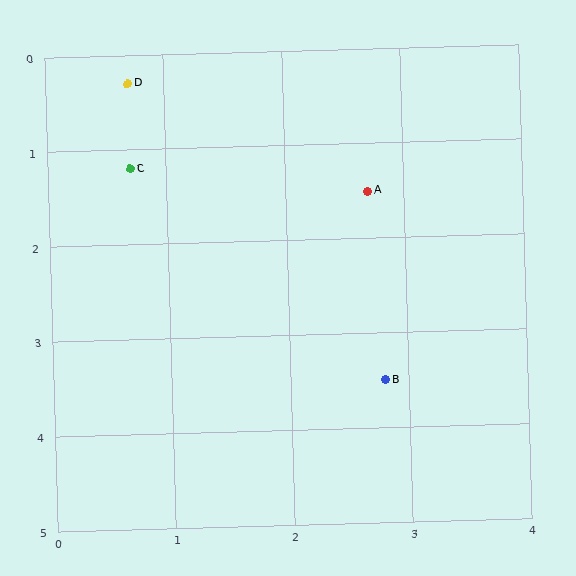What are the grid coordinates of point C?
Point C is at approximately (0.7, 1.2).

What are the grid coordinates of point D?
Point D is at approximately (0.7, 0.3).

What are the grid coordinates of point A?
Point A is at approximately (2.7, 1.5).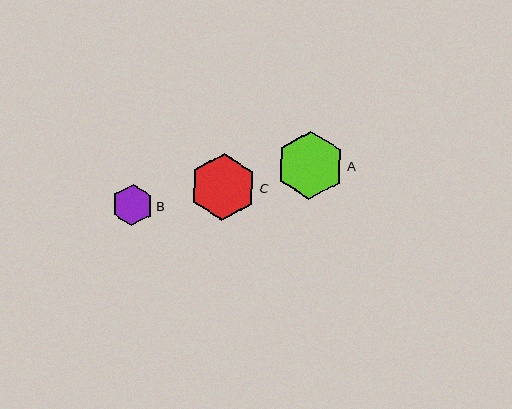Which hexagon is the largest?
Hexagon A is the largest with a size of approximately 68 pixels.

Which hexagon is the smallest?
Hexagon B is the smallest with a size of approximately 41 pixels.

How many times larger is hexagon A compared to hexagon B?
Hexagon A is approximately 1.6 times the size of hexagon B.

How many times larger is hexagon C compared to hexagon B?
Hexagon C is approximately 1.6 times the size of hexagon B.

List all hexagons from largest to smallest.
From largest to smallest: A, C, B.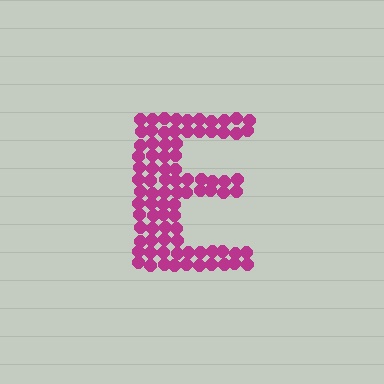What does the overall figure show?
The overall figure shows the letter E.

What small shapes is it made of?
It is made of small circles.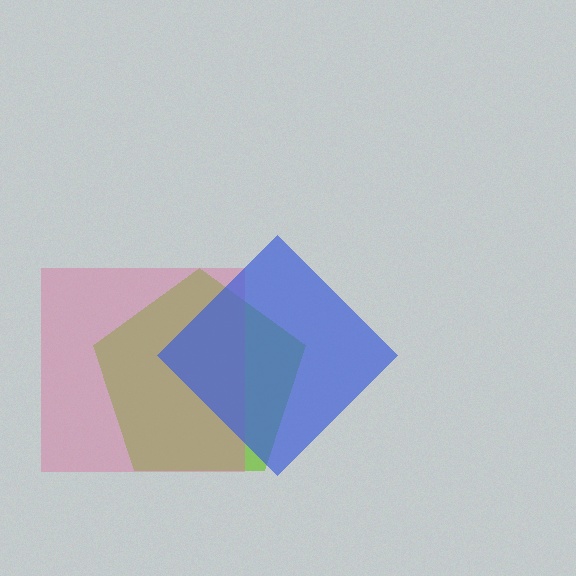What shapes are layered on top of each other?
The layered shapes are: a lime pentagon, a pink square, a blue diamond.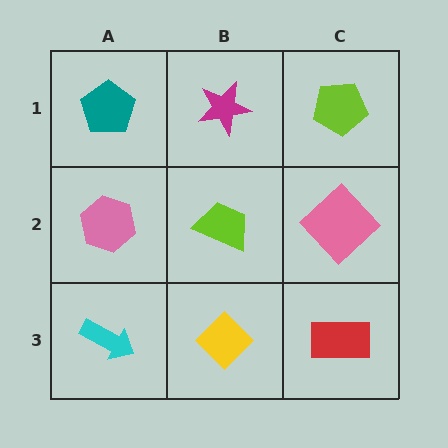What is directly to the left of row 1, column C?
A magenta star.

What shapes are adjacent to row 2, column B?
A magenta star (row 1, column B), a yellow diamond (row 3, column B), a pink hexagon (row 2, column A), a pink diamond (row 2, column C).